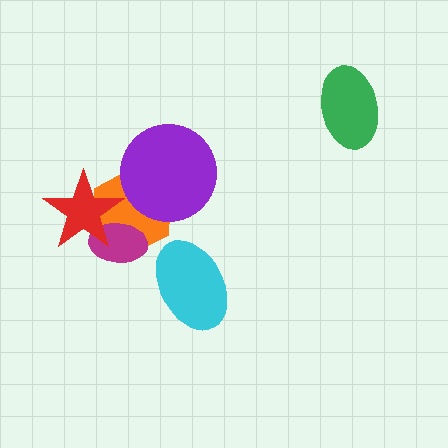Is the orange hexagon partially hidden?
Yes, it is partially covered by another shape.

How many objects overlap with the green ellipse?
0 objects overlap with the green ellipse.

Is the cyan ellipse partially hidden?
No, no other shape covers it.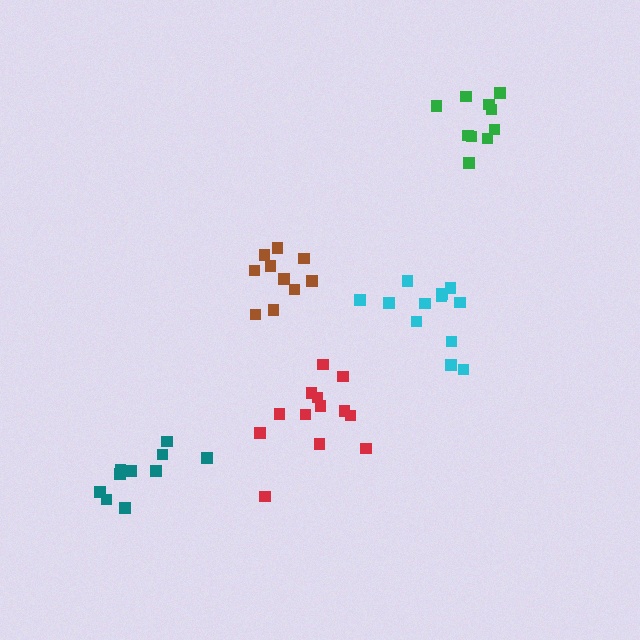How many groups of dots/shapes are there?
There are 5 groups.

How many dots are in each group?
Group 1: 11 dots, Group 2: 12 dots, Group 3: 10 dots, Group 4: 10 dots, Group 5: 13 dots (56 total).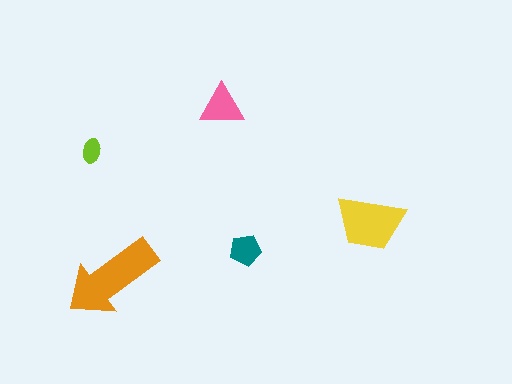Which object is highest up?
The pink triangle is topmost.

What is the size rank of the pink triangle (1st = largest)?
3rd.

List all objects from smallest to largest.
The lime ellipse, the teal pentagon, the pink triangle, the yellow trapezoid, the orange arrow.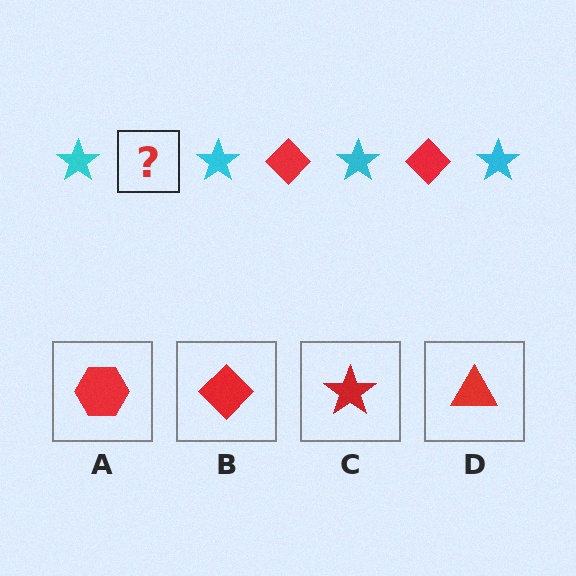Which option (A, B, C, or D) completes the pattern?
B.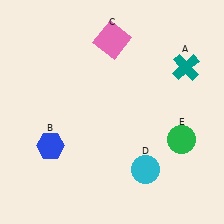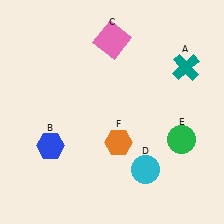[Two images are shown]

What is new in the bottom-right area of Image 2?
An orange hexagon (F) was added in the bottom-right area of Image 2.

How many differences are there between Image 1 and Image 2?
There is 1 difference between the two images.